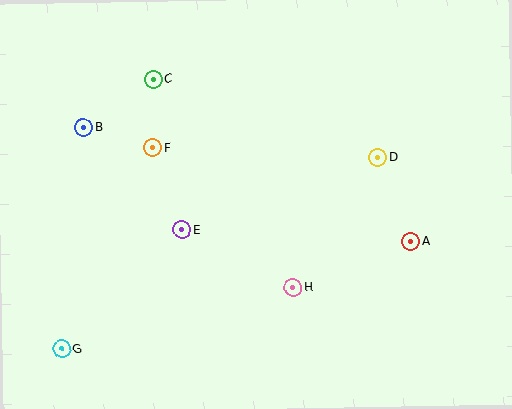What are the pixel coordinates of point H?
Point H is at (293, 288).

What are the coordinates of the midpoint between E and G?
The midpoint between E and G is at (122, 290).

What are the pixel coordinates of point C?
Point C is at (153, 79).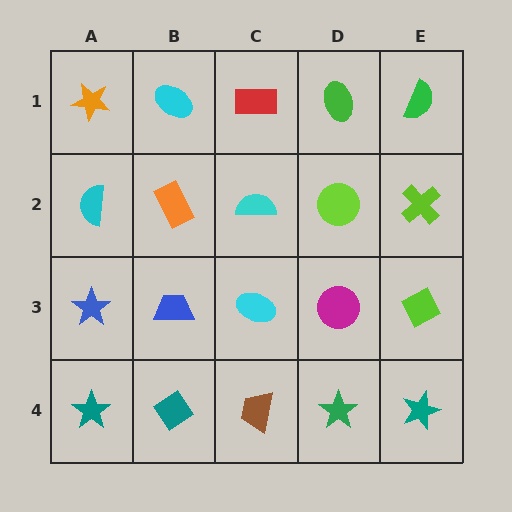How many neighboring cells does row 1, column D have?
3.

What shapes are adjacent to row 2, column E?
A green semicircle (row 1, column E), a lime diamond (row 3, column E), a lime circle (row 2, column D).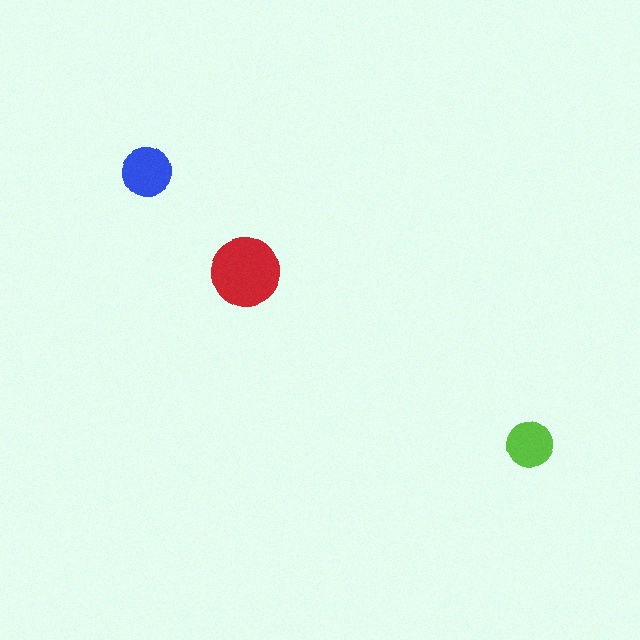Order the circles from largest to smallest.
the red one, the blue one, the lime one.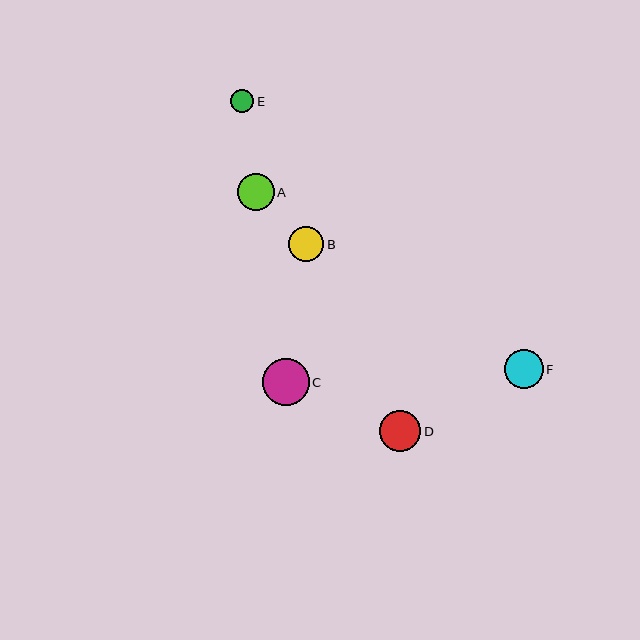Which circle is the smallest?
Circle E is the smallest with a size of approximately 23 pixels.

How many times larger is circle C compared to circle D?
Circle C is approximately 1.1 times the size of circle D.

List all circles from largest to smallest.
From largest to smallest: C, D, F, A, B, E.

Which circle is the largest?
Circle C is the largest with a size of approximately 47 pixels.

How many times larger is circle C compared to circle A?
Circle C is approximately 1.3 times the size of circle A.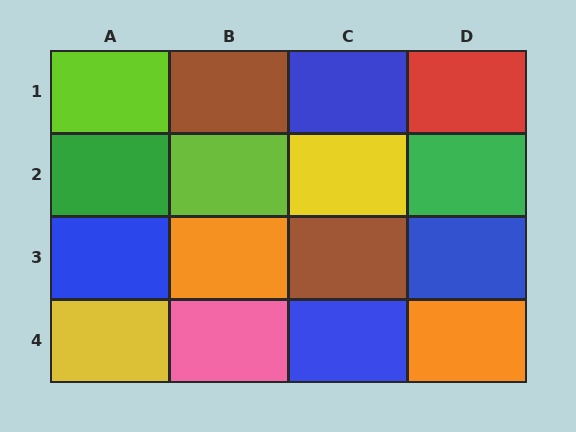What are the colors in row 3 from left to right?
Blue, orange, brown, blue.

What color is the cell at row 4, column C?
Blue.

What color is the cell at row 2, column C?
Yellow.